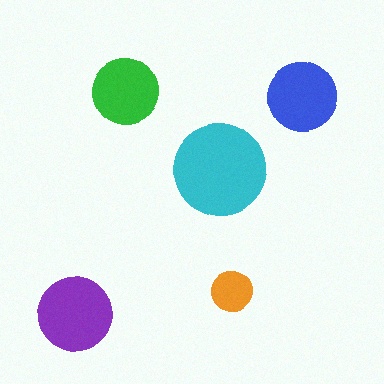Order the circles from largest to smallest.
the cyan one, the purple one, the blue one, the green one, the orange one.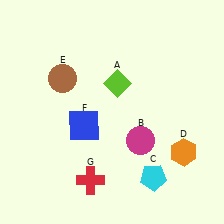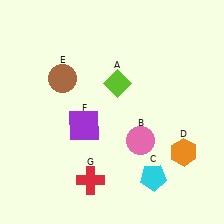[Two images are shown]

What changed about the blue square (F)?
In Image 1, F is blue. In Image 2, it changed to purple.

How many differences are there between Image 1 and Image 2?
There are 2 differences between the two images.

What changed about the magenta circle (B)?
In Image 1, B is magenta. In Image 2, it changed to pink.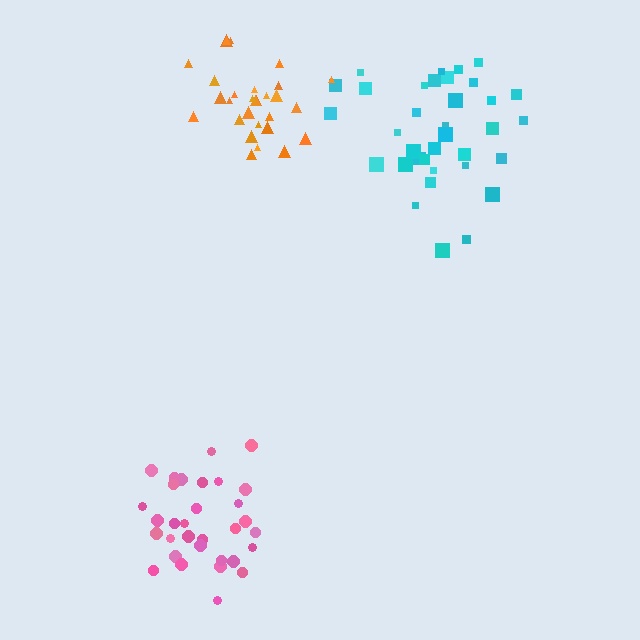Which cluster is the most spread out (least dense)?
Cyan.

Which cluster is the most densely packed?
Orange.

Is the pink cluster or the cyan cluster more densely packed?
Pink.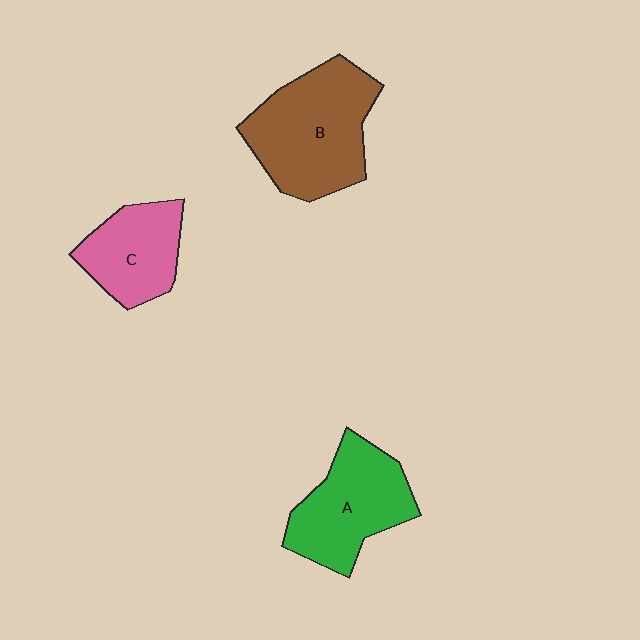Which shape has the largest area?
Shape B (brown).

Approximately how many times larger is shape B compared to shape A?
Approximately 1.2 times.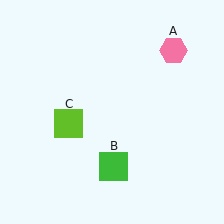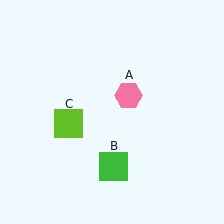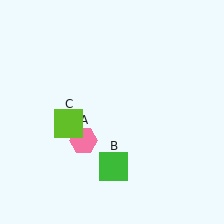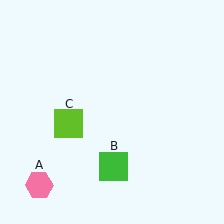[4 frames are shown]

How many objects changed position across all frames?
1 object changed position: pink hexagon (object A).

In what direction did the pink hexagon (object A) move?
The pink hexagon (object A) moved down and to the left.